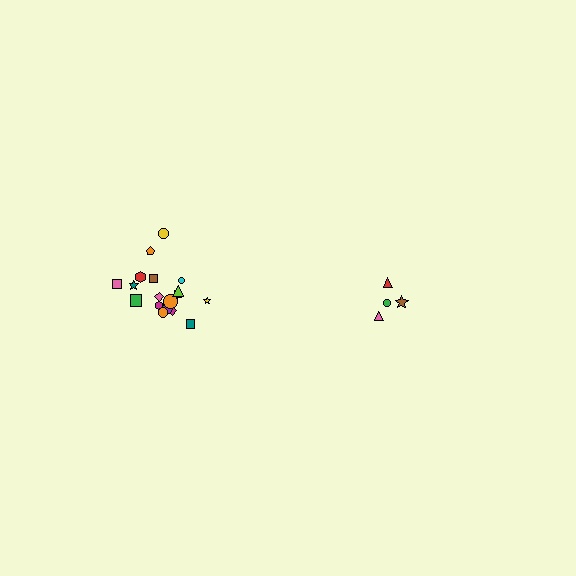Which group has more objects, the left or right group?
The left group.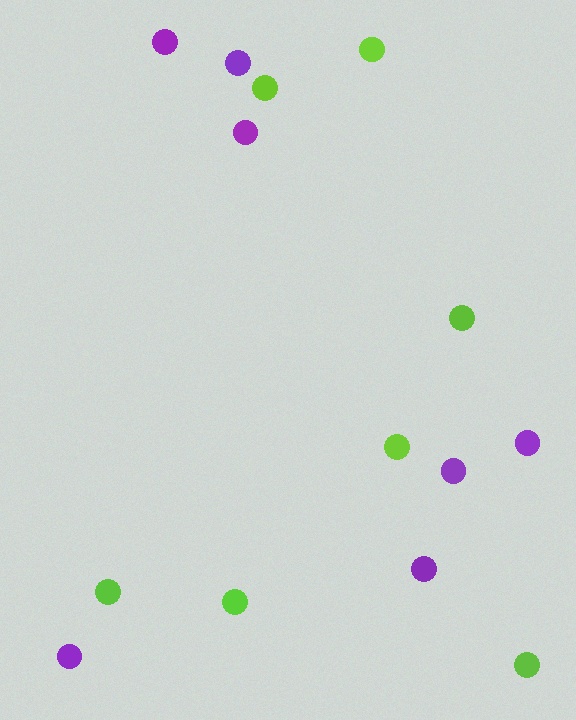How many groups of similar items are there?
There are 2 groups: one group of lime circles (7) and one group of purple circles (7).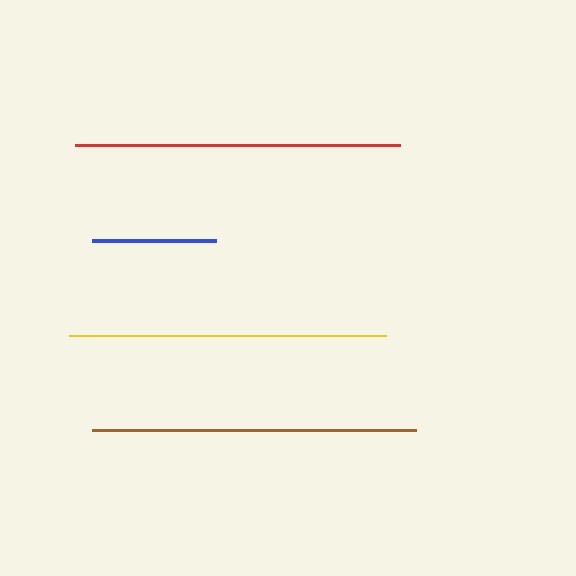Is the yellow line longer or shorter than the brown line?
The brown line is longer than the yellow line.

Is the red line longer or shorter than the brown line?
The red line is longer than the brown line.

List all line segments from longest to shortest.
From longest to shortest: red, brown, yellow, blue.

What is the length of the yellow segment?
The yellow segment is approximately 317 pixels long.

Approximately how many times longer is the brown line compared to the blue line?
The brown line is approximately 2.6 times the length of the blue line.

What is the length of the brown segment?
The brown segment is approximately 324 pixels long.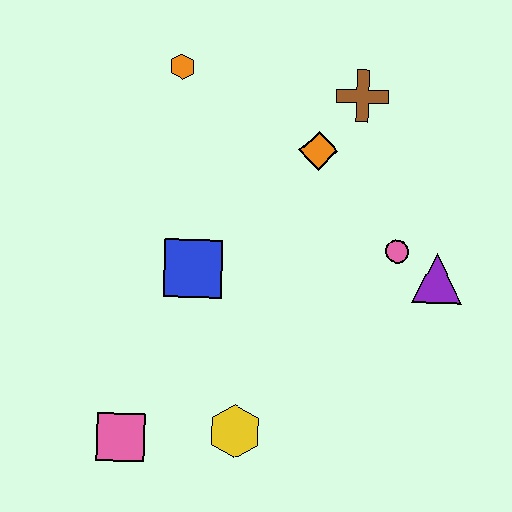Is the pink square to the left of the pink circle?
Yes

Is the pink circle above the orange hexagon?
No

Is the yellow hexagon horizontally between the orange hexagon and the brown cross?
Yes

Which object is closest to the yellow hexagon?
The pink square is closest to the yellow hexagon.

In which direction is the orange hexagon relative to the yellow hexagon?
The orange hexagon is above the yellow hexagon.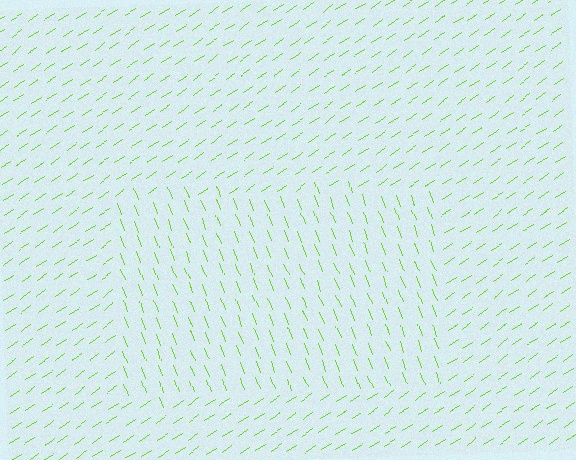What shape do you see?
I see a rectangle.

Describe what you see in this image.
The image is filled with small lime line segments. A rectangle region in the image has lines oriented differently from the surrounding lines, creating a visible texture boundary.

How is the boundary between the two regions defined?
The boundary is defined purely by a change in line orientation (approximately 77 degrees difference). All lines are the same color and thickness.